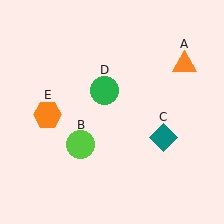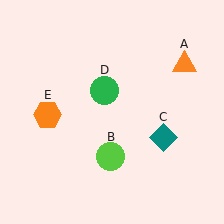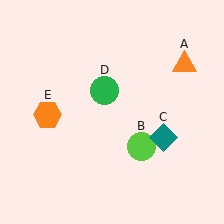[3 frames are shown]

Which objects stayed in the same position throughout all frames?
Orange triangle (object A) and teal diamond (object C) and green circle (object D) and orange hexagon (object E) remained stationary.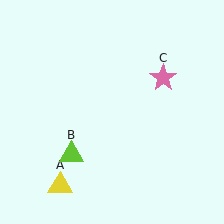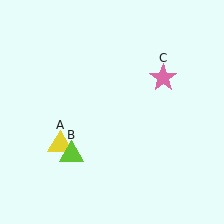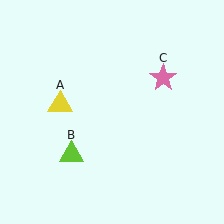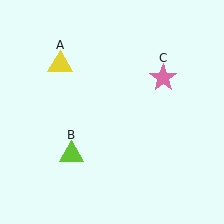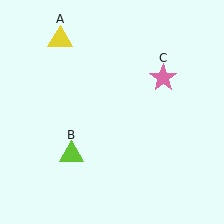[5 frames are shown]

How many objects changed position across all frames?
1 object changed position: yellow triangle (object A).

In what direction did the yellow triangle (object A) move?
The yellow triangle (object A) moved up.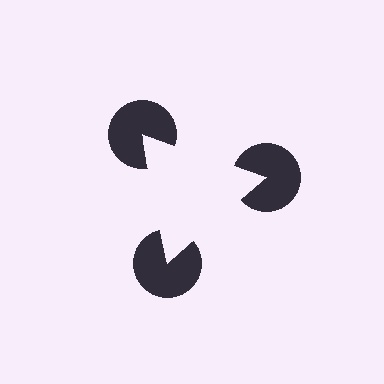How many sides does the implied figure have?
3 sides.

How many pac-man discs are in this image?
There are 3 — one at each vertex of the illusory triangle.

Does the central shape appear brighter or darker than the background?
It typically appears slightly brighter than the background, even though no actual brightness change is drawn.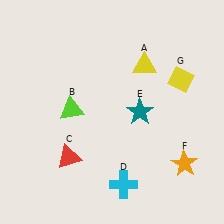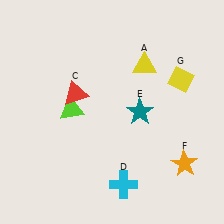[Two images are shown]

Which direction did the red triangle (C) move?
The red triangle (C) moved up.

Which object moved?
The red triangle (C) moved up.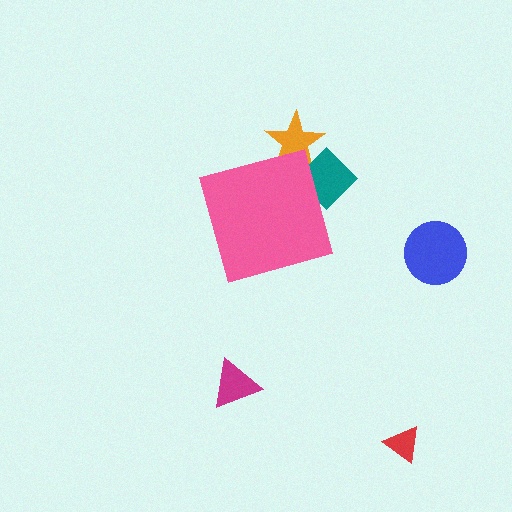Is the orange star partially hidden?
Yes, the orange star is partially hidden behind the pink diamond.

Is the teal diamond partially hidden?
Yes, the teal diamond is partially hidden behind the pink diamond.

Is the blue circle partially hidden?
No, the blue circle is fully visible.